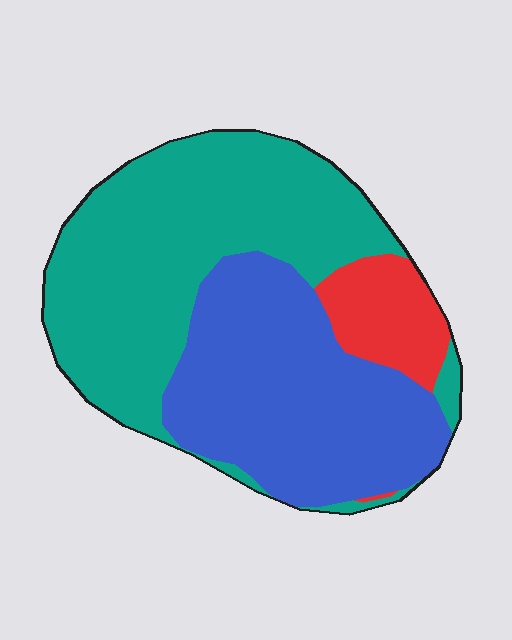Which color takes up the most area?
Teal, at roughly 50%.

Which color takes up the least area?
Red, at roughly 10%.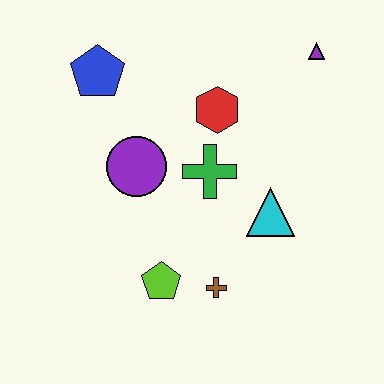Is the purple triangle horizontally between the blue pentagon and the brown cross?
No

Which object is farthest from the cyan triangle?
The blue pentagon is farthest from the cyan triangle.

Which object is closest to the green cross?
The red hexagon is closest to the green cross.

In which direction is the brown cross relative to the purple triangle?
The brown cross is below the purple triangle.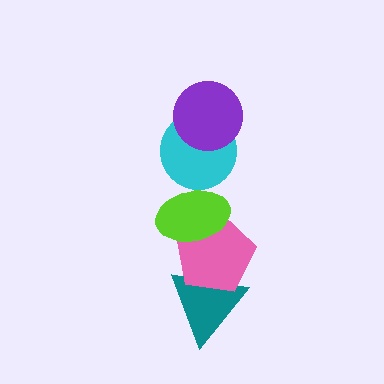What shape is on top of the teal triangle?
The pink pentagon is on top of the teal triangle.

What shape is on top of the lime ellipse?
The cyan circle is on top of the lime ellipse.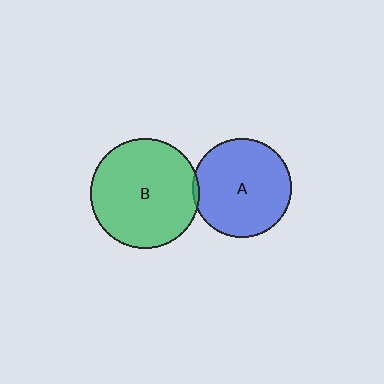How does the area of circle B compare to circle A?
Approximately 1.2 times.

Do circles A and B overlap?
Yes.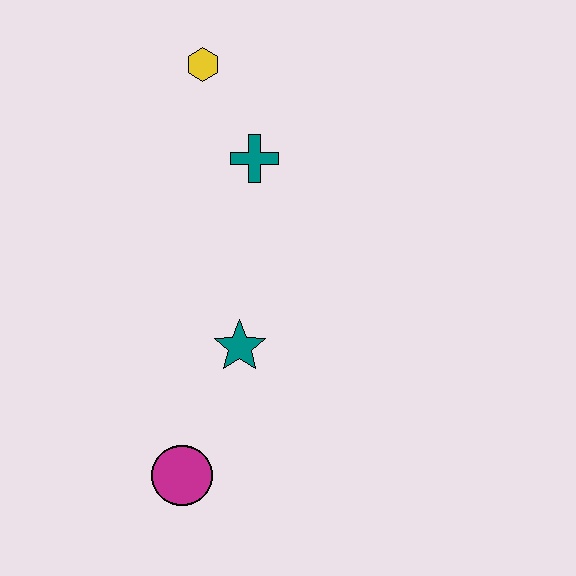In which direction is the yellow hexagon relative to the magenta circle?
The yellow hexagon is above the magenta circle.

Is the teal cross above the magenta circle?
Yes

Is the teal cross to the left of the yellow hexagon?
No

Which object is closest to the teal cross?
The yellow hexagon is closest to the teal cross.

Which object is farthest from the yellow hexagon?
The magenta circle is farthest from the yellow hexagon.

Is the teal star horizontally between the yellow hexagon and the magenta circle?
No